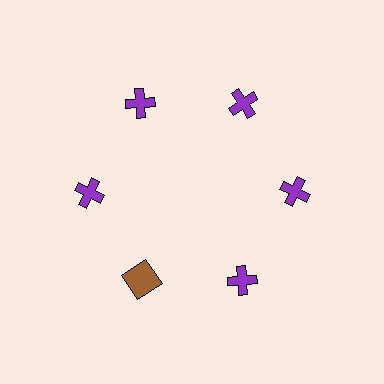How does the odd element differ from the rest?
It differs in both color (brown instead of purple) and shape (square instead of cross).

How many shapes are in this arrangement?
There are 6 shapes arranged in a ring pattern.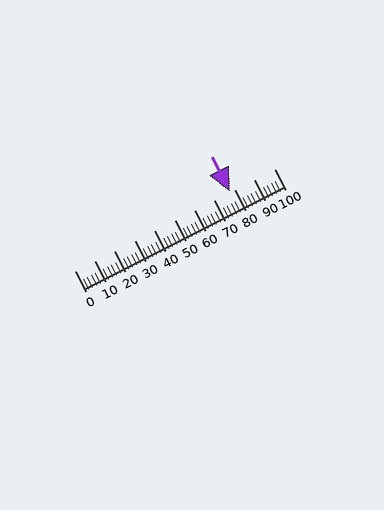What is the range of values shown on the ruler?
The ruler shows values from 0 to 100.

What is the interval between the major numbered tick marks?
The major tick marks are spaced 10 units apart.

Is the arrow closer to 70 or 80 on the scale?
The arrow is closer to 80.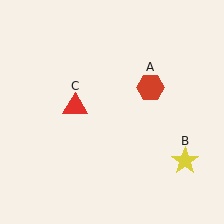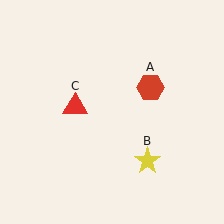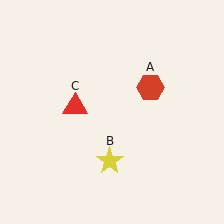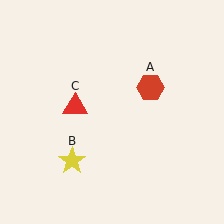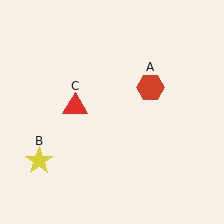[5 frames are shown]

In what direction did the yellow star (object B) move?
The yellow star (object B) moved left.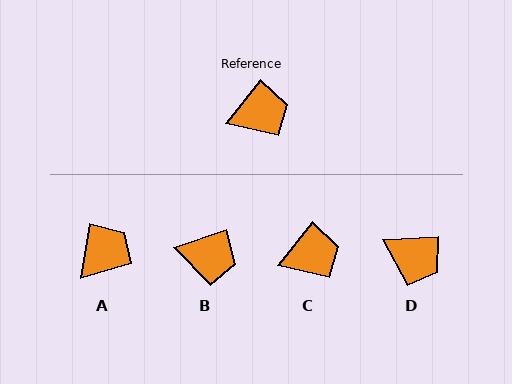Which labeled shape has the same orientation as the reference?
C.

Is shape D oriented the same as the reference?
No, it is off by about 49 degrees.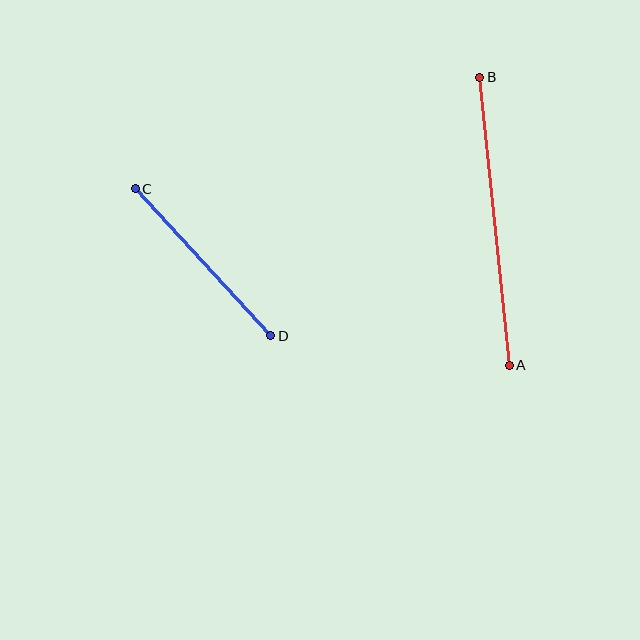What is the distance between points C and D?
The distance is approximately 199 pixels.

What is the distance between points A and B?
The distance is approximately 290 pixels.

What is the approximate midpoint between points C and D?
The midpoint is at approximately (203, 262) pixels.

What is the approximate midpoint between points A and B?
The midpoint is at approximately (494, 221) pixels.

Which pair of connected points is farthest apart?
Points A and B are farthest apart.